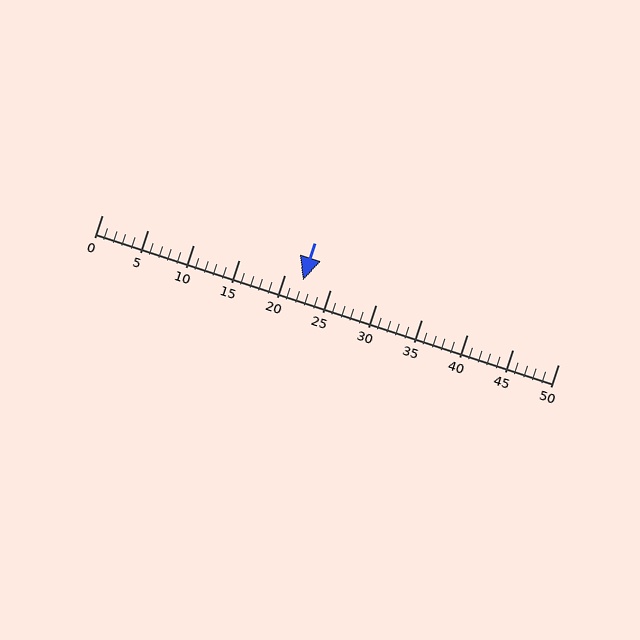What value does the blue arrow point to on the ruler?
The blue arrow points to approximately 22.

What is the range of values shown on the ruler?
The ruler shows values from 0 to 50.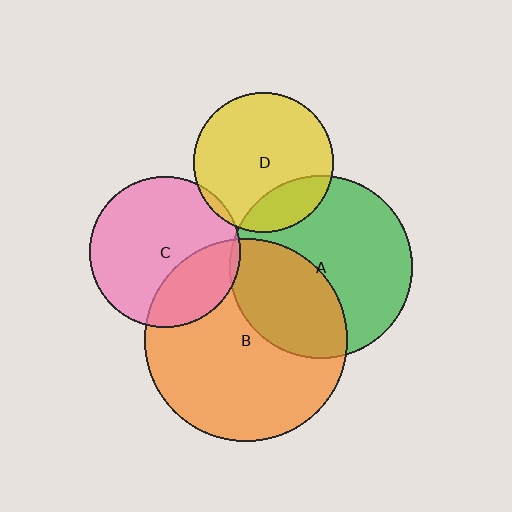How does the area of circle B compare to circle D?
Approximately 2.1 times.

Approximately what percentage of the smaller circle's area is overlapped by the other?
Approximately 5%.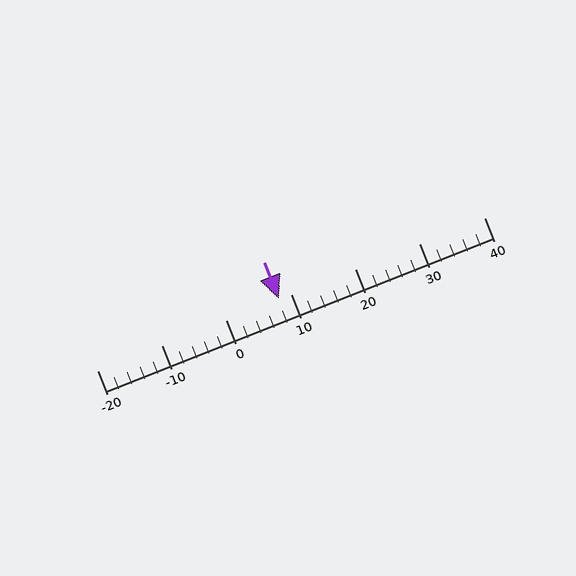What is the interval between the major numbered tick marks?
The major tick marks are spaced 10 units apart.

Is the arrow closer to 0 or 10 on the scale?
The arrow is closer to 10.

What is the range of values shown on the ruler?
The ruler shows values from -20 to 40.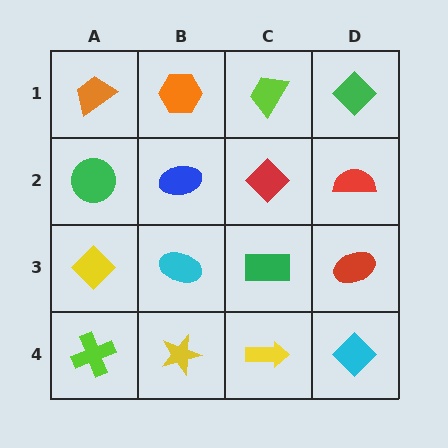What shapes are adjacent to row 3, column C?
A red diamond (row 2, column C), a yellow arrow (row 4, column C), a cyan ellipse (row 3, column B), a red ellipse (row 3, column D).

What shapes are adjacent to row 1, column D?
A red semicircle (row 2, column D), a lime trapezoid (row 1, column C).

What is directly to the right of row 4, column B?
A yellow arrow.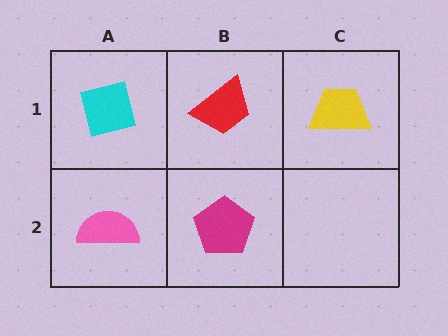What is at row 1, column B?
A red trapezoid.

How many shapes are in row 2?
2 shapes.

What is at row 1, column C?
A yellow trapezoid.